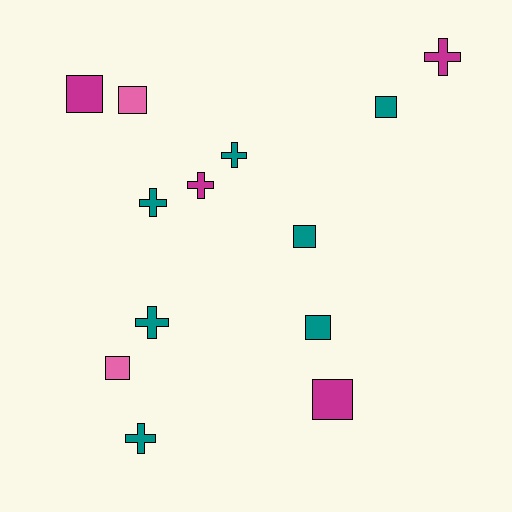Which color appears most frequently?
Teal, with 7 objects.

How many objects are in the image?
There are 13 objects.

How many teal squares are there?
There are 3 teal squares.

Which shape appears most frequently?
Square, with 7 objects.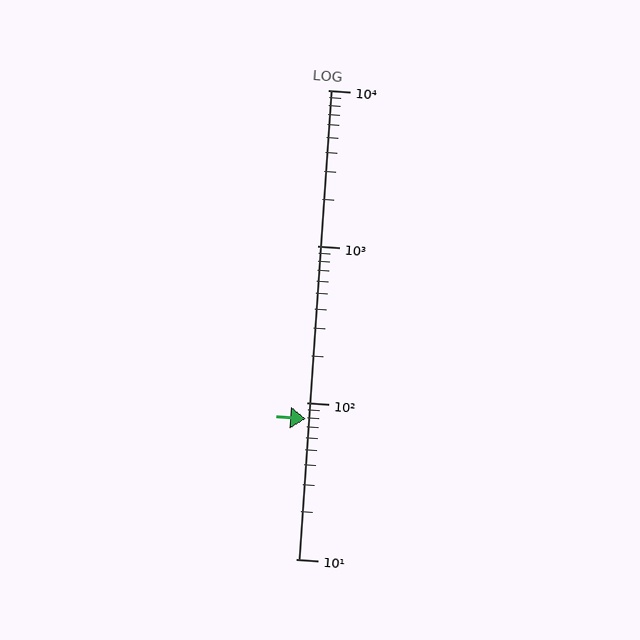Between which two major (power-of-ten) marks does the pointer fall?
The pointer is between 10 and 100.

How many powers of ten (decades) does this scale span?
The scale spans 3 decades, from 10 to 10000.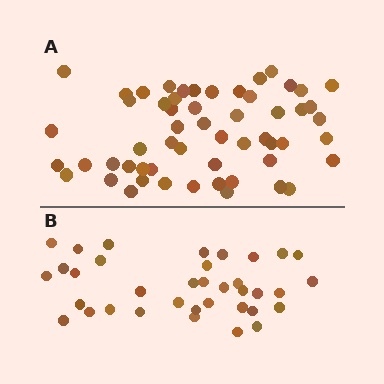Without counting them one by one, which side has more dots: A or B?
Region A (the top region) has more dots.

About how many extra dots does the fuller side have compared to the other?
Region A has approximately 20 more dots than region B.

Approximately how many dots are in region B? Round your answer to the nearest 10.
About 40 dots. (The exact count is 36, which rounds to 40.)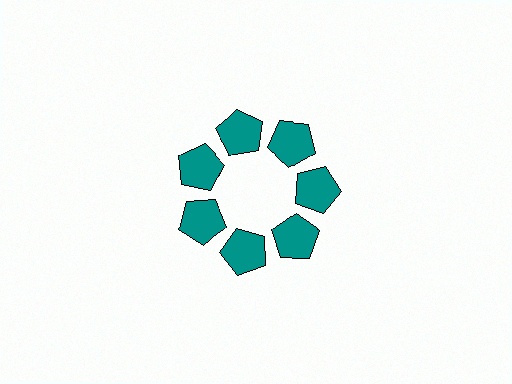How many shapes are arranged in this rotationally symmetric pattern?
There are 7 shapes, arranged in 7 groups of 1.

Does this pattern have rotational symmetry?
Yes, this pattern has 7-fold rotational symmetry. It looks the same after rotating 51 degrees around the center.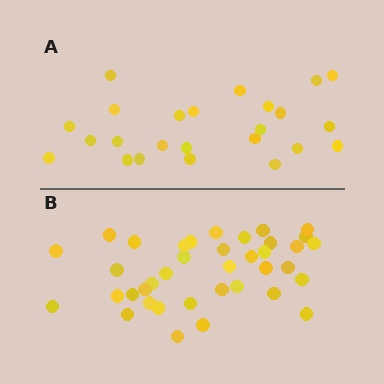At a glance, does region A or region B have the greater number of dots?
Region B (the bottom region) has more dots.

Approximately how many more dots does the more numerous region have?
Region B has approximately 15 more dots than region A.